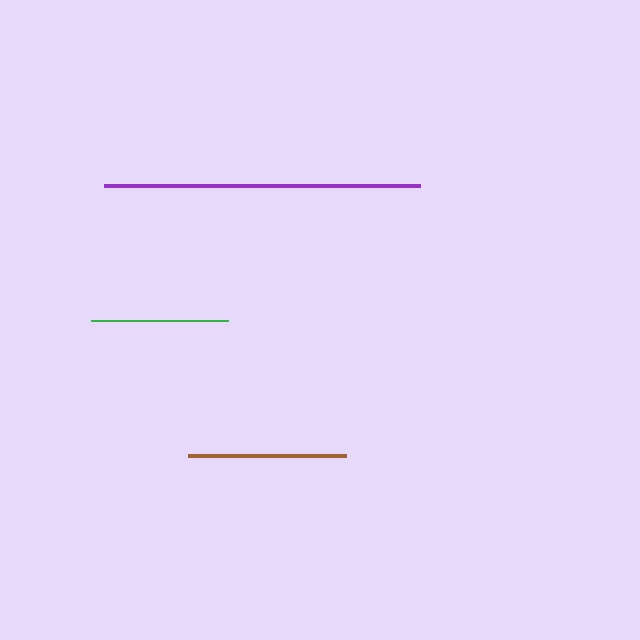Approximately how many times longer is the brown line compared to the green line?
The brown line is approximately 1.2 times the length of the green line.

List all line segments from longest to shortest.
From longest to shortest: purple, brown, green.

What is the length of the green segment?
The green segment is approximately 137 pixels long.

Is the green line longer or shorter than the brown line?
The brown line is longer than the green line.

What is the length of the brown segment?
The brown segment is approximately 158 pixels long.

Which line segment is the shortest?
The green line is the shortest at approximately 137 pixels.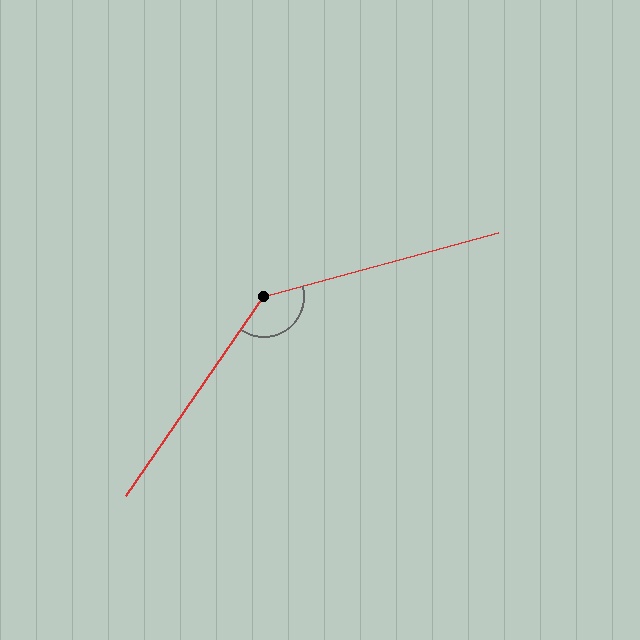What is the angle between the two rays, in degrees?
Approximately 140 degrees.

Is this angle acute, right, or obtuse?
It is obtuse.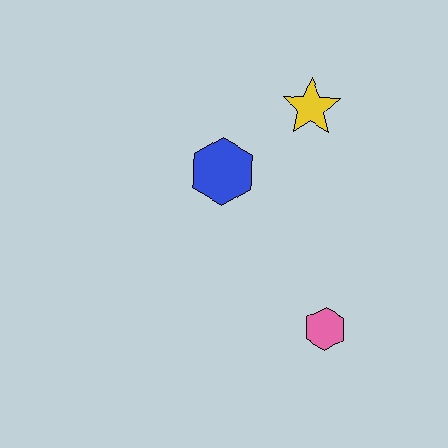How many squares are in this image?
There are no squares.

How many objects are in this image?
There are 3 objects.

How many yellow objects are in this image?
There is 1 yellow object.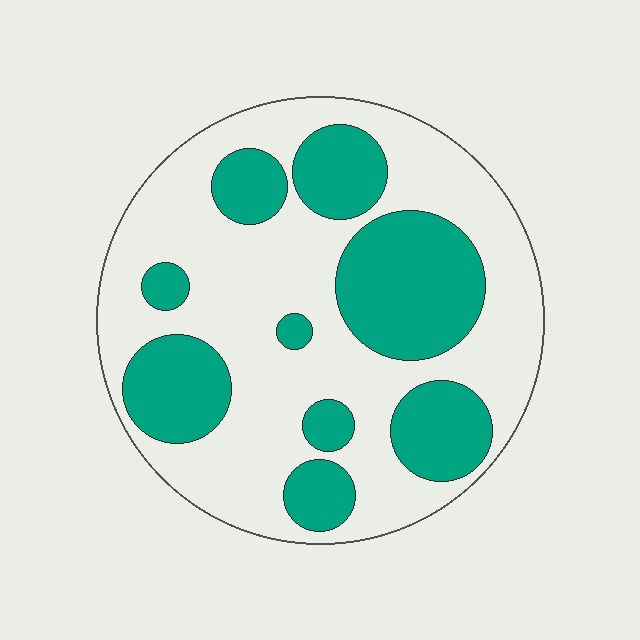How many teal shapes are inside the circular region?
9.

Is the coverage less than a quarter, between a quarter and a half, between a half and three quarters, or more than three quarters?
Between a quarter and a half.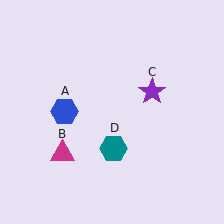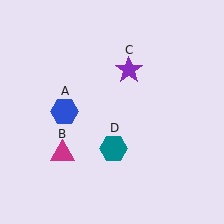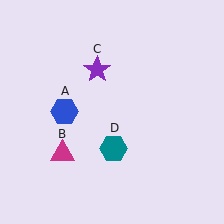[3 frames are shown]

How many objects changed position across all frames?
1 object changed position: purple star (object C).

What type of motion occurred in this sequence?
The purple star (object C) rotated counterclockwise around the center of the scene.